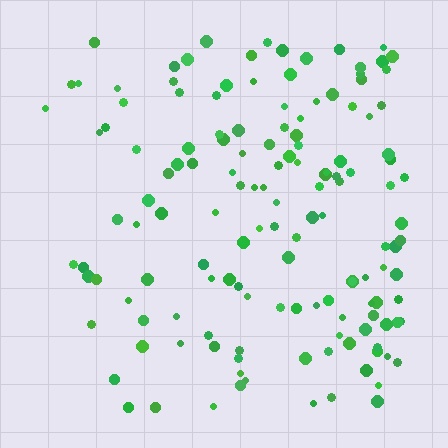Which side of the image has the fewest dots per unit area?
The left.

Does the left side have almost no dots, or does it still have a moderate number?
Still a moderate number, just noticeably fewer than the right.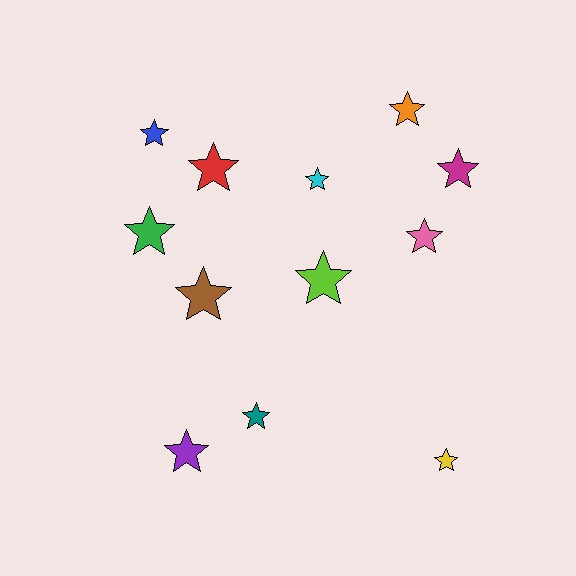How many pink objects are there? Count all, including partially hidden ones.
There is 1 pink object.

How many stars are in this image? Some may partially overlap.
There are 12 stars.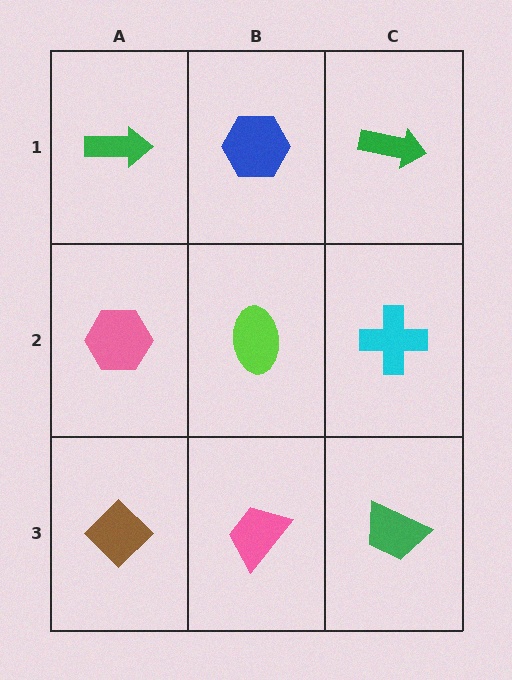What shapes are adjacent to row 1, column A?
A pink hexagon (row 2, column A), a blue hexagon (row 1, column B).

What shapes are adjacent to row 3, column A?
A pink hexagon (row 2, column A), a pink trapezoid (row 3, column B).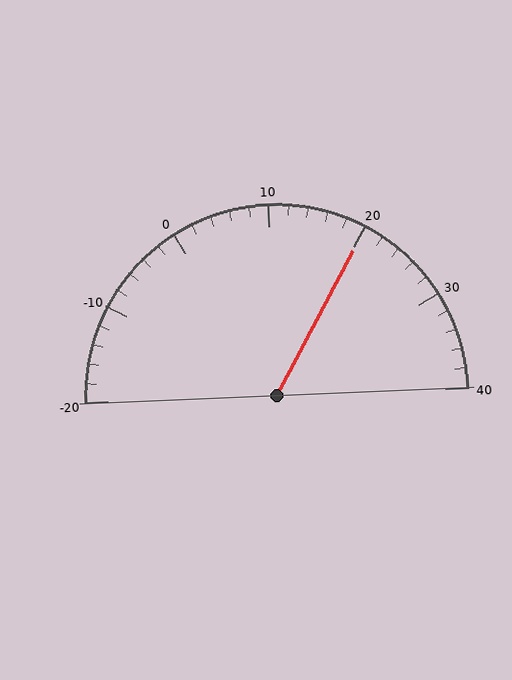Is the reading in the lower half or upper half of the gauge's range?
The reading is in the upper half of the range (-20 to 40).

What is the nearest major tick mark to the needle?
The nearest major tick mark is 20.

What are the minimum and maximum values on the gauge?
The gauge ranges from -20 to 40.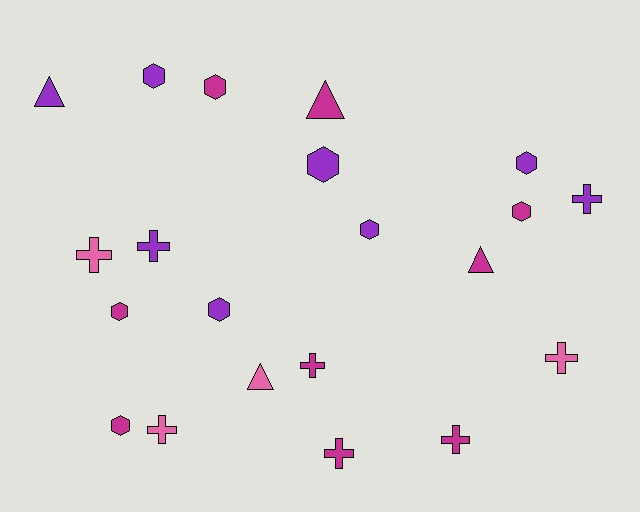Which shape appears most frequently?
Hexagon, with 9 objects.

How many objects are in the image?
There are 21 objects.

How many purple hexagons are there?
There are 5 purple hexagons.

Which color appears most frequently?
Magenta, with 9 objects.